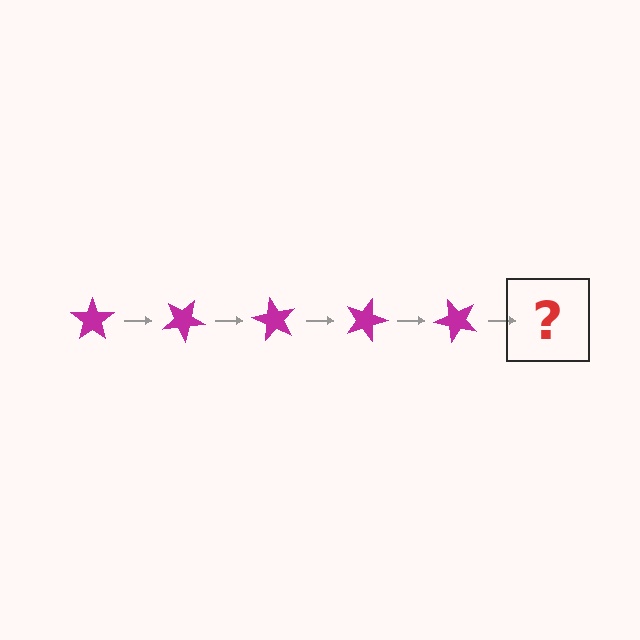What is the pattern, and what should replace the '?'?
The pattern is that the star rotates 30 degrees each step. The '?' should be a magenta star rotated 150 degrees.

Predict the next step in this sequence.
The next step is a magenta star rotated 150 degrees.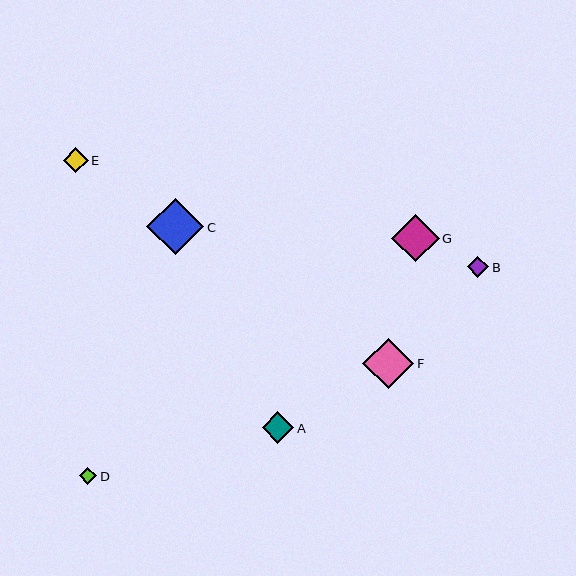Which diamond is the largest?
Diamond C is the largest with a size of approximately 57 pixels.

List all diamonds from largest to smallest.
From largest to smallest: C, F, G, A, E, B, D.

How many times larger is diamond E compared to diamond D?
Diamond E is approximately 1.4 times the size of diamond D.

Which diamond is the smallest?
Diamond D is the smallest with a size of approximately 17 pixels.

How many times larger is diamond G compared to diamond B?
Diamond G is approximately 2.2 times the size of diamond B.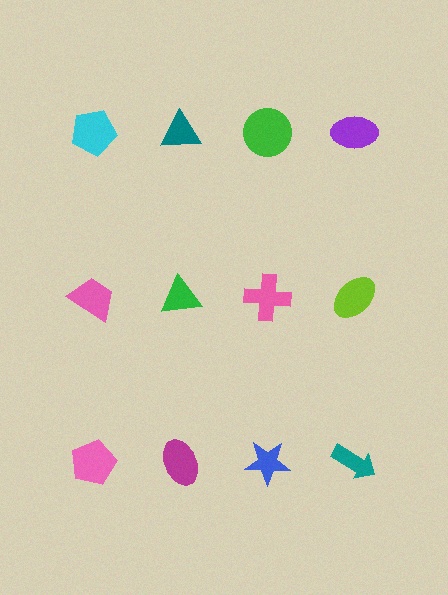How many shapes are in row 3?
4 shapes.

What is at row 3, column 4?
A teal arrow.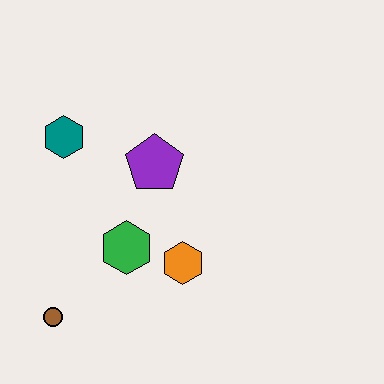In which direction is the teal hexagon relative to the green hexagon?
The teal hexagon is above the green hexagon.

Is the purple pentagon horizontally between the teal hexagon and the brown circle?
No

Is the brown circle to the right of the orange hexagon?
No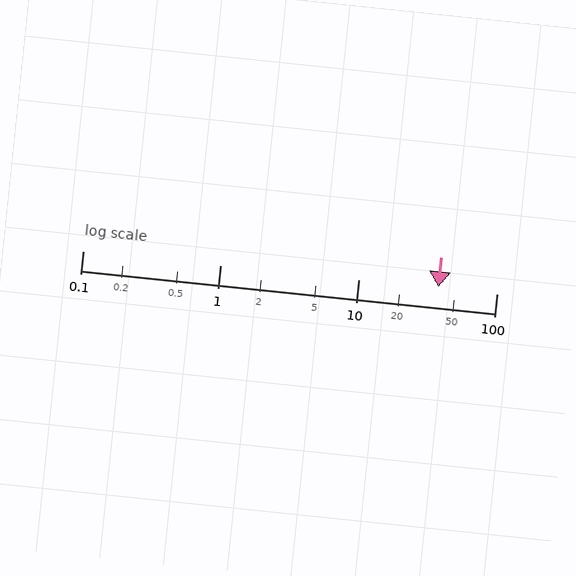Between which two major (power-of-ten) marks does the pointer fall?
The pointer is between 10 and 100.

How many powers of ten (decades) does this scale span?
The scale spans 3 decades, from 0.1 to 100.